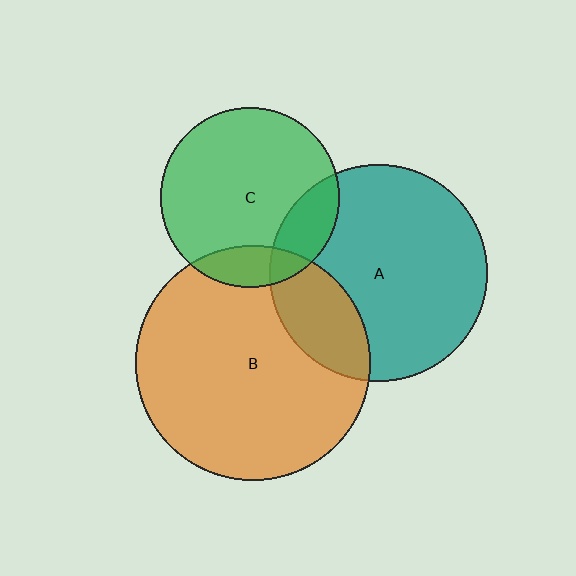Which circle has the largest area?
Circle B (orange).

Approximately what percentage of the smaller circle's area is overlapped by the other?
Approximately 20%.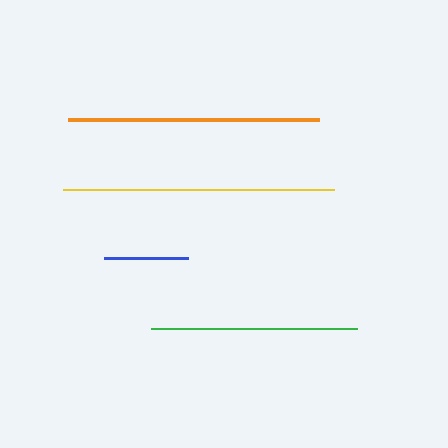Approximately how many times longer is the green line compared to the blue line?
The green line is approximately 2.4 times the length of the blue line.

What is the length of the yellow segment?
The yellow segment is approximately 271 pixels long.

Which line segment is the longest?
The yellow line is the longest at approximately 271 pixels.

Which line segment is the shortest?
The blue line is the shortest at approximately 85 pixels.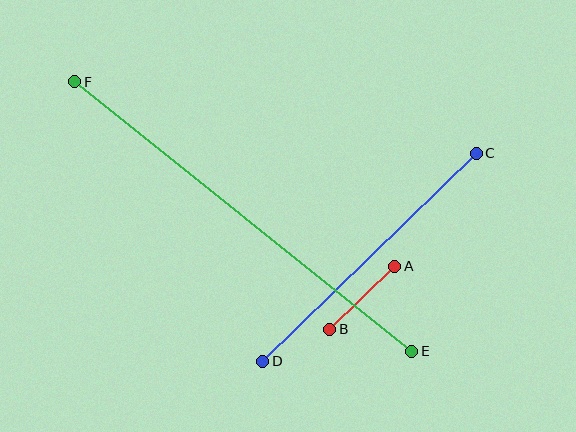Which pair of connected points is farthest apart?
Points E and F are farthest apart.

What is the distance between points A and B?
The distance is approximately 91 pixels.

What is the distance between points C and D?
The distance is approximately 298 pixels.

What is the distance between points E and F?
The distance is approximately 432 pixels.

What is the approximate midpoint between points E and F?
The midpoint is at approximately (243, 216) pixels.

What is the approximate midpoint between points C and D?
The midpoint is at approximately (370, 257) pixels.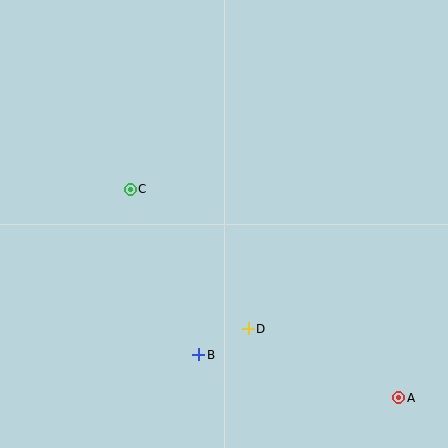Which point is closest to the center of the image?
Point C at (130, 189) is closest to the center.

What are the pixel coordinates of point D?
Point D is at (248, 329).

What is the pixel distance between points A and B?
The distance between A and B is 205 pixels.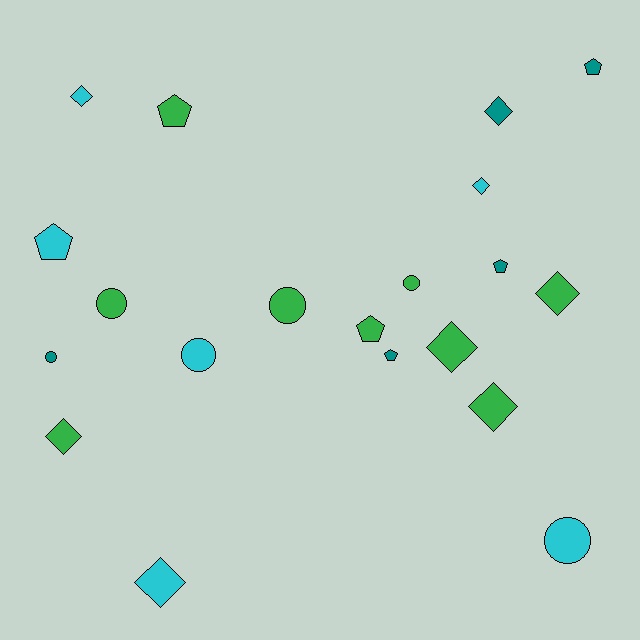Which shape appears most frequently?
Diamond, with 8 objects.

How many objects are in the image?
There are 20 objects.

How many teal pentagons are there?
There are 3 teal pentagons.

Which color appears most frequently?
Green, with 9 objects.